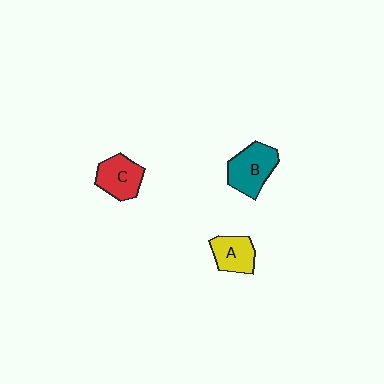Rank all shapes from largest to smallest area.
From largest to smallest: B (teal), C (red), A (yellow).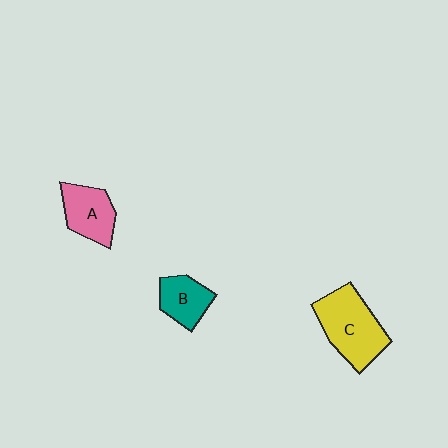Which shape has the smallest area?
Shape B (teal).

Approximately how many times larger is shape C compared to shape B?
Approximately 1.8 times.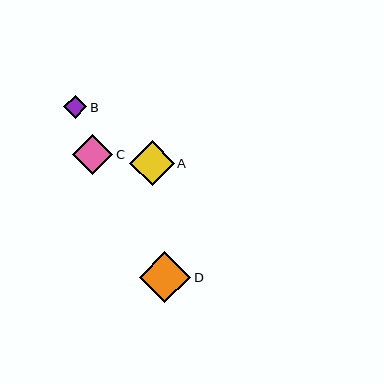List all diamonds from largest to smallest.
From largest to smallest: D, A, C, B.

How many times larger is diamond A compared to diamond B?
Diamond A is approximately 1.9 times the size of diamond B.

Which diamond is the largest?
Diamond D is the largest with a size of approximately 52 pixels.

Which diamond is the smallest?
Diamond B is the smallest with a size of approximately 23 pixels.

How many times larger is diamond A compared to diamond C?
Diamond A is approximately 1.1 times the size of diamond C.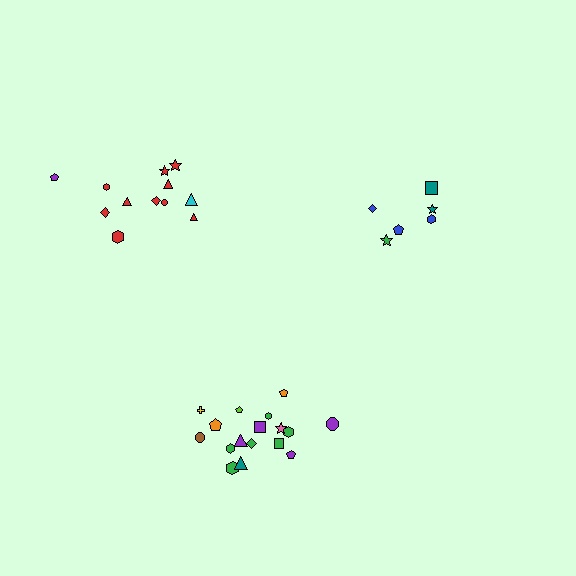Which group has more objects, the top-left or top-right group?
The top-left group.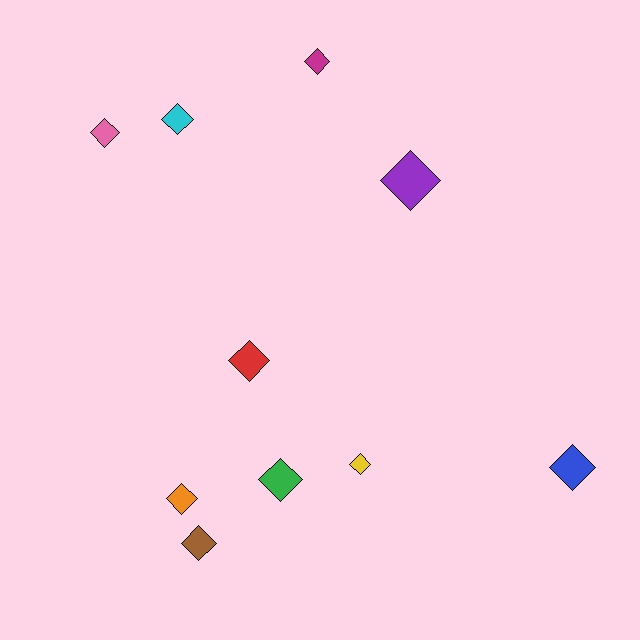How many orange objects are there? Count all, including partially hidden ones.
There is 1 orange object.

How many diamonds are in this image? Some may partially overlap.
There are 10 diamonds.